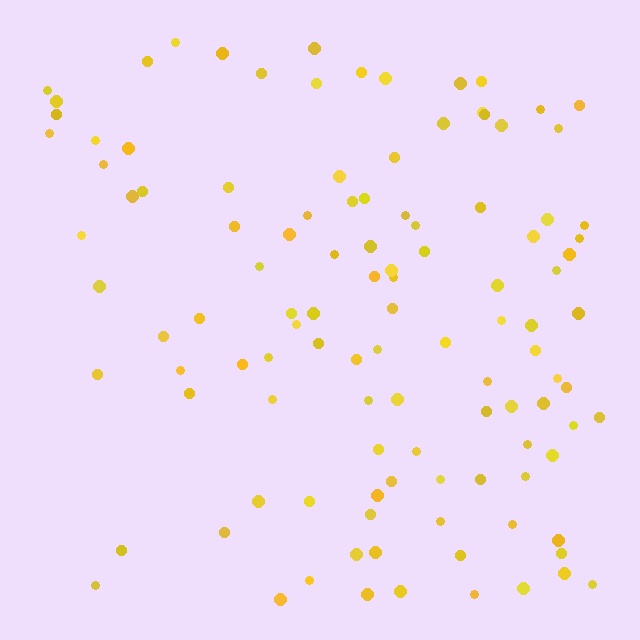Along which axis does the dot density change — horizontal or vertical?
Horizontal.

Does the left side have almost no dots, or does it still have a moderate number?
Still a moderate number, just noticeably fewer than the right.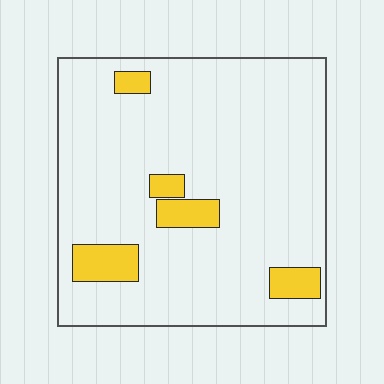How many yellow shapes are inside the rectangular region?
5.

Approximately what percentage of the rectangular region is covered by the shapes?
Approximately 10%.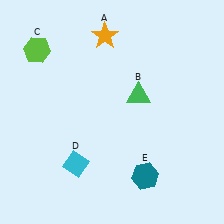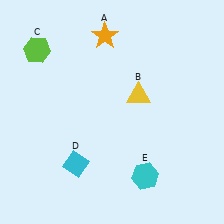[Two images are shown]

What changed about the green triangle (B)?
In Image 1, B is green. In Image 2, it changed to yellow.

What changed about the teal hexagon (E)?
In Image 1, E is teal. In Image 2, it changed to cyan.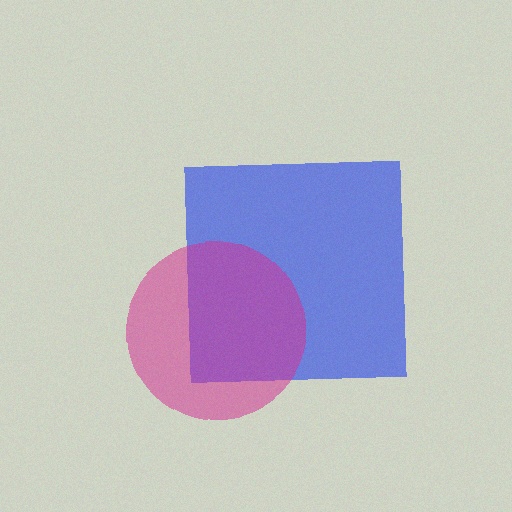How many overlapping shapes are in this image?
There are 2 overlapping shapes in the image.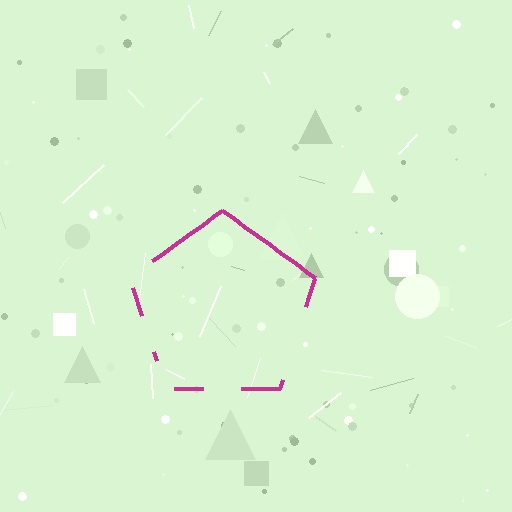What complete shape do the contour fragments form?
The contour fragments form a pentagon.